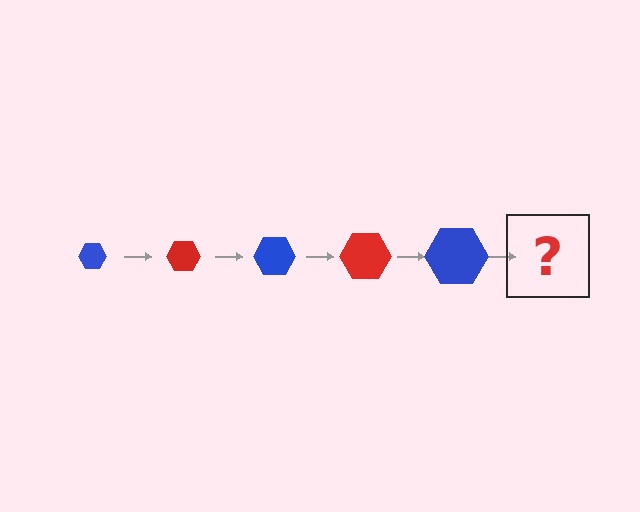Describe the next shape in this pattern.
It should be a red hexagon, larger than the previous one.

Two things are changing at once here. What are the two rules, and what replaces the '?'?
The two rules are that the hexagon grows larger each step and the color cycles through blue and red. The '?' should be a red hexagon, larger than the previous one.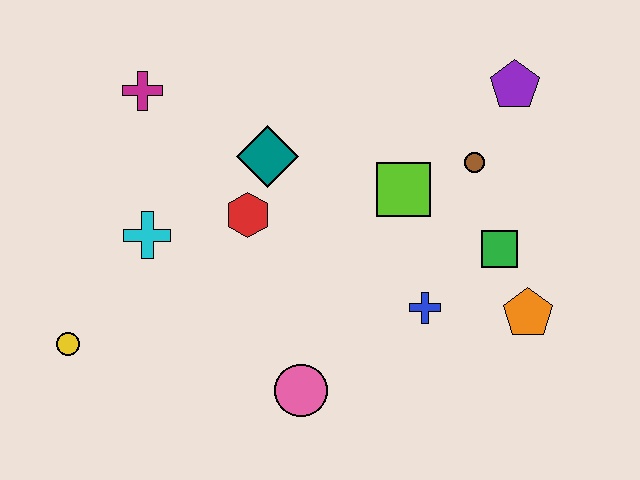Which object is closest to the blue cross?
The green square is closest to the blue cross.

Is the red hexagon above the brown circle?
No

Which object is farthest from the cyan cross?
The purple pentagon is farthest from the cyan cross.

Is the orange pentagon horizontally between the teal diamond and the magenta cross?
No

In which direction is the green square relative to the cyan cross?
The green square is to the right of the cyan cross.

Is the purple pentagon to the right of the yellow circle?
Yes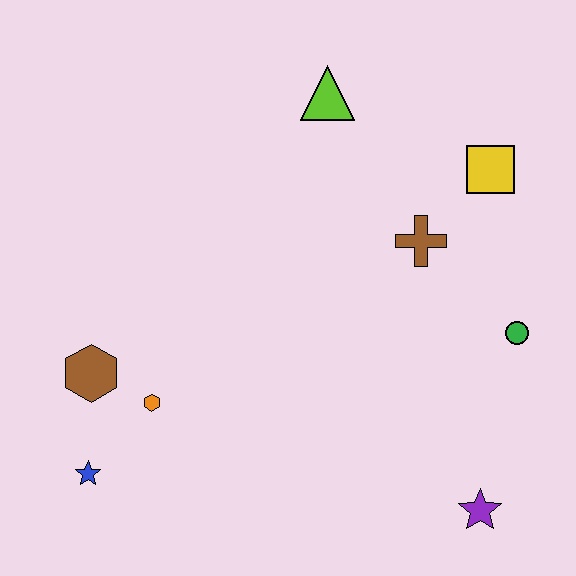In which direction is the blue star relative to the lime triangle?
The blue star is below the lime triangle.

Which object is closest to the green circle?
The brown cross is closest to the green circle.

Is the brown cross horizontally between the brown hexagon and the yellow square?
Yes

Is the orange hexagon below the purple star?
No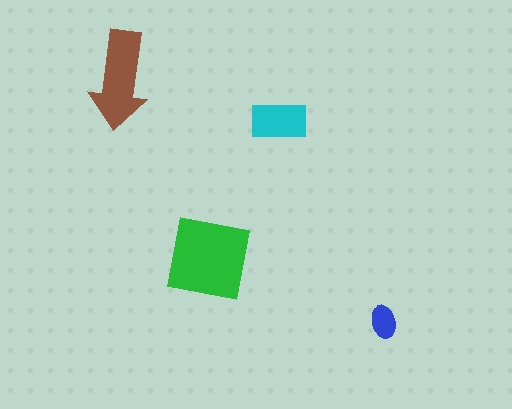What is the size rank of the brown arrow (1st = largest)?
2nd.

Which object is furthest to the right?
The blue ellipse is rightmost.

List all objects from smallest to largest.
The blue ellipse, the cyan rectangle, the brown arrow, the green square.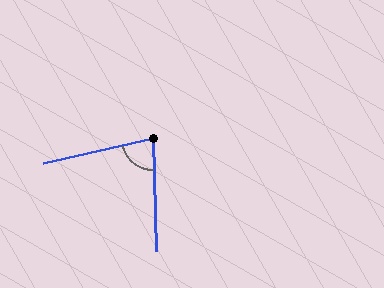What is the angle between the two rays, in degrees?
Approximately 79 degrees.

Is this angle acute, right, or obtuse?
It is acute.